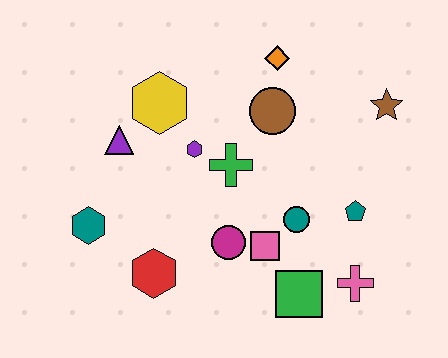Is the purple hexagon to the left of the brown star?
Yes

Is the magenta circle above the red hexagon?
Yes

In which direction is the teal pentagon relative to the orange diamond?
The teal pentagon is below the orange diamond.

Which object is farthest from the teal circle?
The teal hexagon is farthest from the teal circle.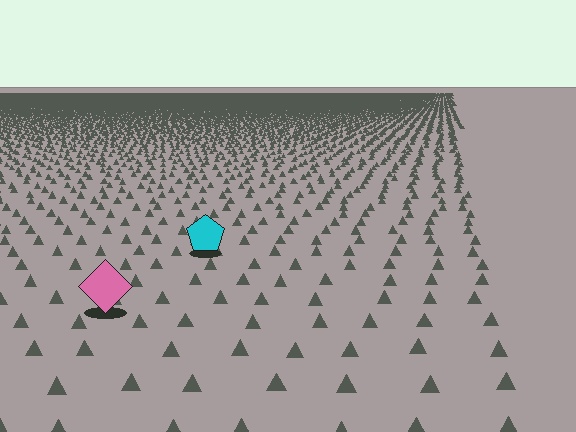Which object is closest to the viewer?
The pink diamond is closest. The texture marks near it are larger and more spread out.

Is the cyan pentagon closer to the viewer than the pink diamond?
No. The pink diamond is closer — you can tell from the texture gradient: the ground texture is coarser near it.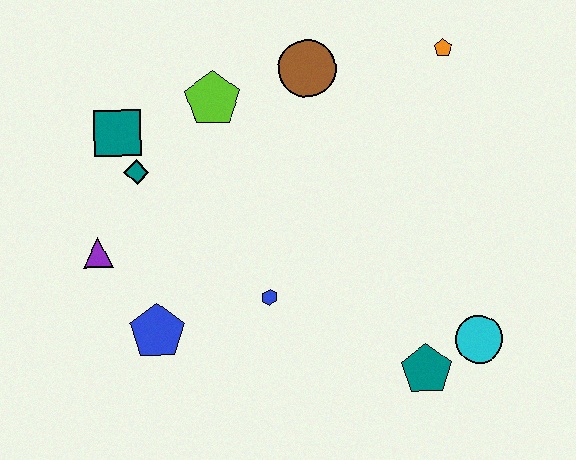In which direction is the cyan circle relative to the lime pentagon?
The cyan circle is to the right of the lime pentagon.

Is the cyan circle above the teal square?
No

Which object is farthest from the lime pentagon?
The cyan circle is farthest from the lime pentagon.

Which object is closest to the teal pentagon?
The cyan circle is closest to the teal pentagon.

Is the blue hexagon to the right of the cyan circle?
No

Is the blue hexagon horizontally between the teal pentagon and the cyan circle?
No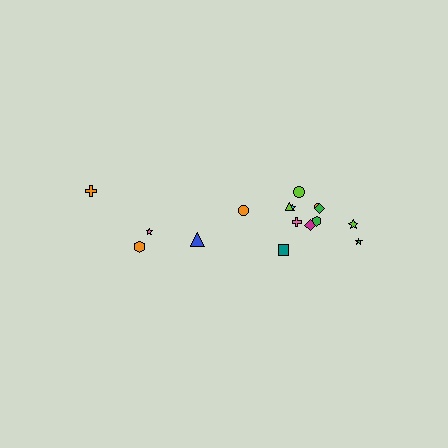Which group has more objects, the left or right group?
The right group.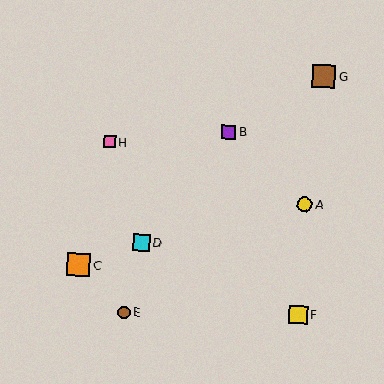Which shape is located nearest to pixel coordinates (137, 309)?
The brown circle (labeled E) at (124, 312) is nearest to that location.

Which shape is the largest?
The orange square (labeled C) is the largest.